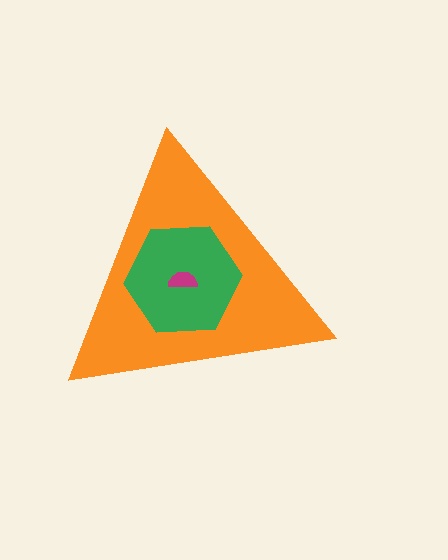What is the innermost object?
The magenta semicircle.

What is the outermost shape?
The orange triangle.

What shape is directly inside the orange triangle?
The green hexagon.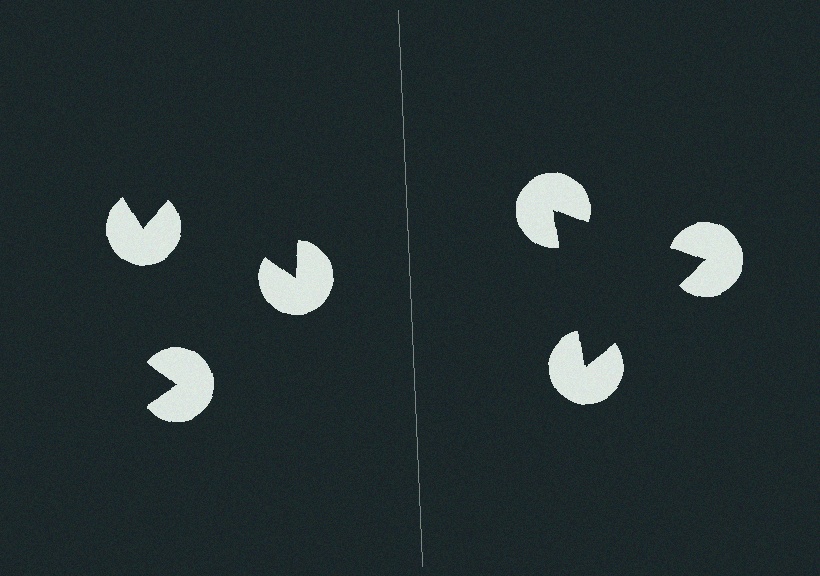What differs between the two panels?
The pac-man discs are positioned identically on both sides; only the wedge orientations differ. On the right they align to a triangle; on the left they are misaligned.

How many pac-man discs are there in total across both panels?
6 — 3 on each side.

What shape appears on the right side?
An illusory triangle.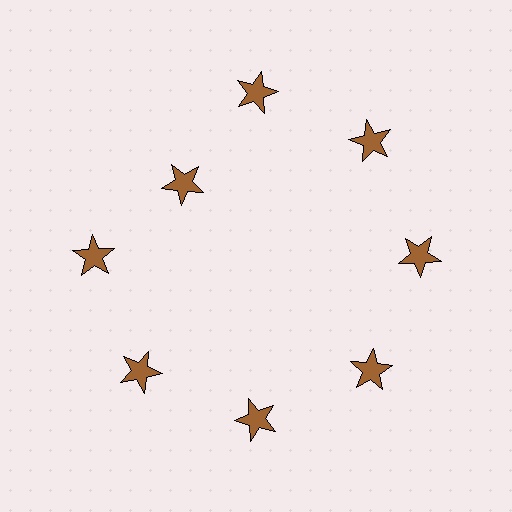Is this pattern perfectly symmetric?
No. The 8 brown stars are arranged in a ring, but one element near the 10 o'clock position is pulled inward toward the center, breaking the 8-fold rotational symmetry.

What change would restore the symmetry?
The symmetry would be restored by moving it outward, back onto the ring so that all 8 stars sit at equal angles and equal distance from the center.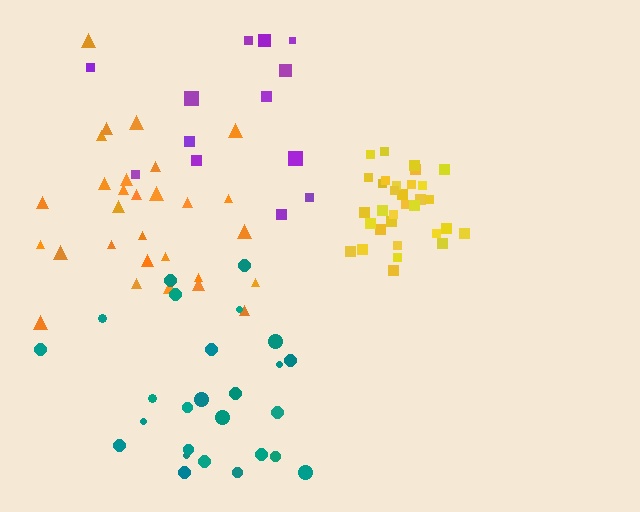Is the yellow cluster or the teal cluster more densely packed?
Yellow.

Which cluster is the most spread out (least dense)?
Purple.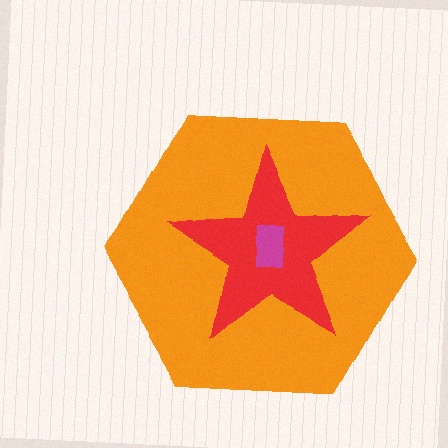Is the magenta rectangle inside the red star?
Yes.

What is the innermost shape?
The magenta rectangle.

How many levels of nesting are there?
3.